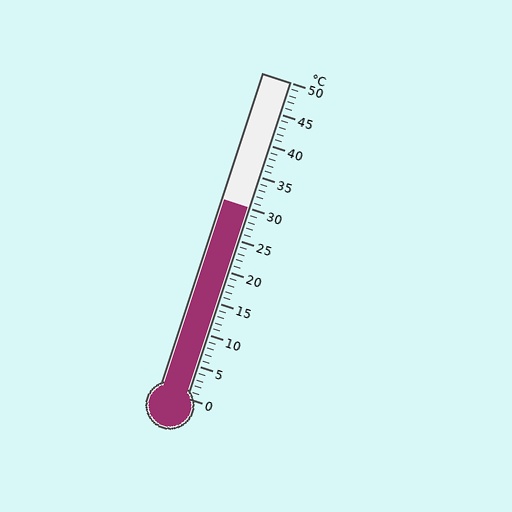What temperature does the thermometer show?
The thermometer shows approximately 30°C.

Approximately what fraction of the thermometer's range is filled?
The thermometer is filled to approximately 60% of its range.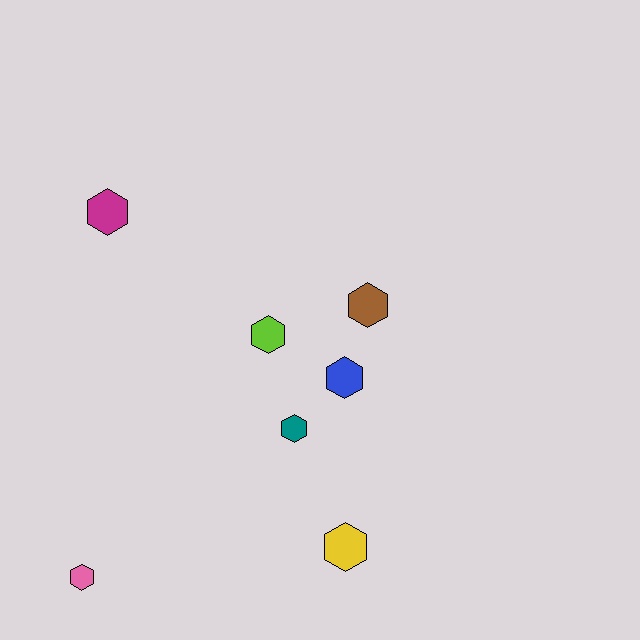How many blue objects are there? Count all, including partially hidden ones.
There is 1 blue object.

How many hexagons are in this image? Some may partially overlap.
There are 7 hexagons.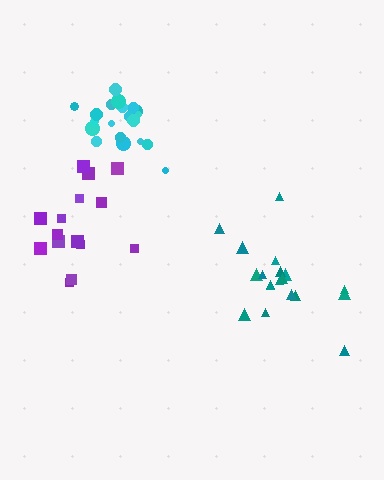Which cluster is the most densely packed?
Cyan.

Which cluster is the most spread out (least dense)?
Purple.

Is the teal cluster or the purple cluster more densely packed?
Teal.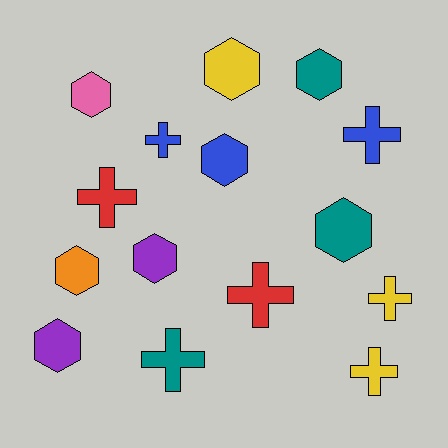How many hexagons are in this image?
There are 8 hexagons.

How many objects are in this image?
There are 15 objects.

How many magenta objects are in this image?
There are no magenta objects.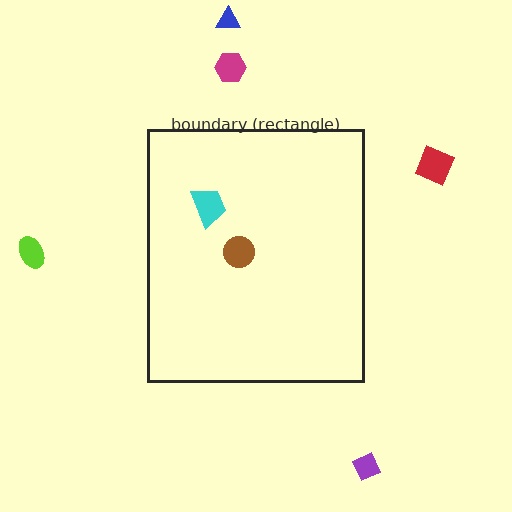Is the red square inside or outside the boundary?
Outside.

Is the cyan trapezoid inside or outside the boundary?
Inside.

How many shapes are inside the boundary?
2 inside, 5 outside.